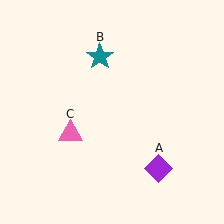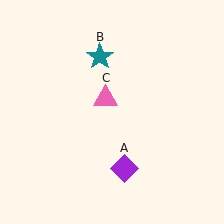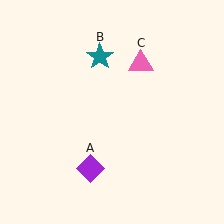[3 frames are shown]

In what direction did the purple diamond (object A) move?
The purple diamond (object A) moved left.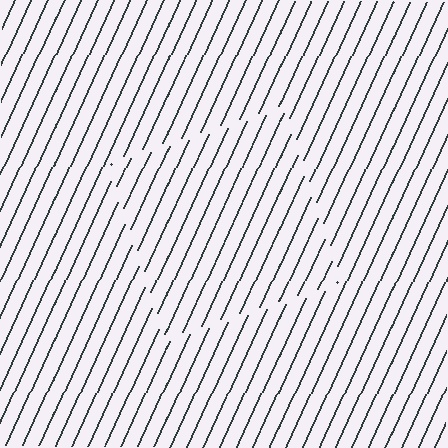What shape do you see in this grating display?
An illusory square. The interior of the shape contains the same grating, shifted by half a period — the contour is defined by the phase discontinuity where line-ends from the inner and outer gratings abut.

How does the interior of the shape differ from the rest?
The interior of the shape contains the same grating, shifted by half a period — the contour is defined by the phase discontinuity where line-ends from the inner and outer gratings abut.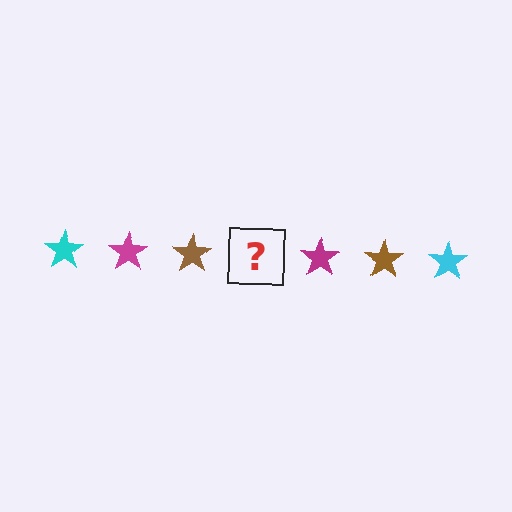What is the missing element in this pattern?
The missing element is a cyan star.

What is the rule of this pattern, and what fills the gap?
The rule is that the pattern cycles through cyan, magenta, brown stars. The gap should be filled with a cyan star.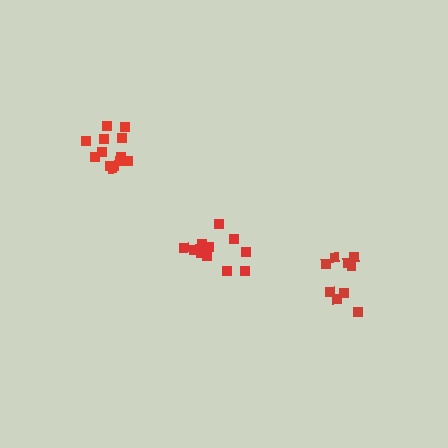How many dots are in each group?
Group 1: 12 dots, Group 2: 9 dots, Group 3: 13 dots (34 total).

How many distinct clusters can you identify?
There are 3 distinct clusters.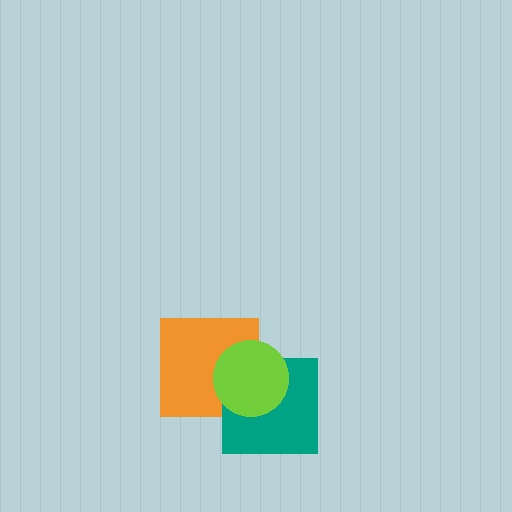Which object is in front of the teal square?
The lime circle is in front of the teal square.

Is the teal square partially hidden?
Yes, it is partially covered by another shape.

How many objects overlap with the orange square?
2 objects overlap with the orange square.